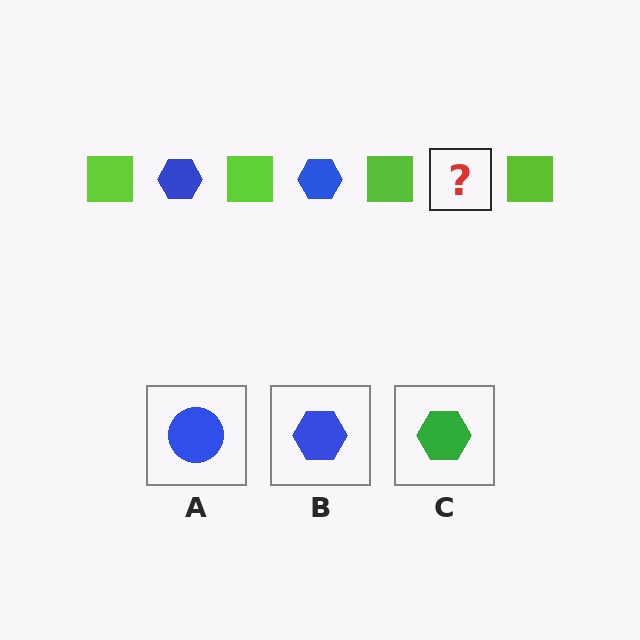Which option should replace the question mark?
Option B.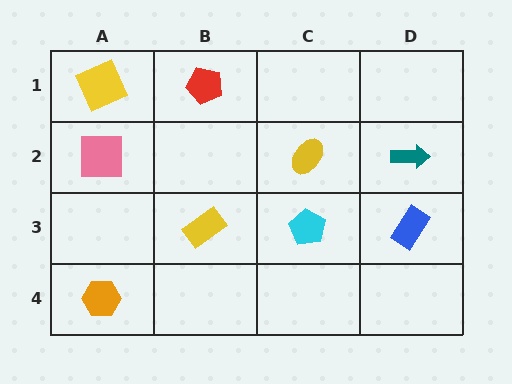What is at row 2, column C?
A yellow ellipse.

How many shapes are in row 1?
2 shapes.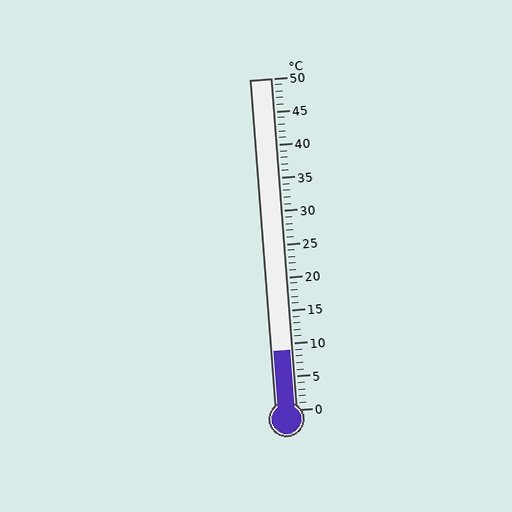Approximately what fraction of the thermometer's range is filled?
The thermometer is filled to approximately 20% of its range.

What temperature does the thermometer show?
The thermometer shows approximately 9°C.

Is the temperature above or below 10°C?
The temperature is below 10°C.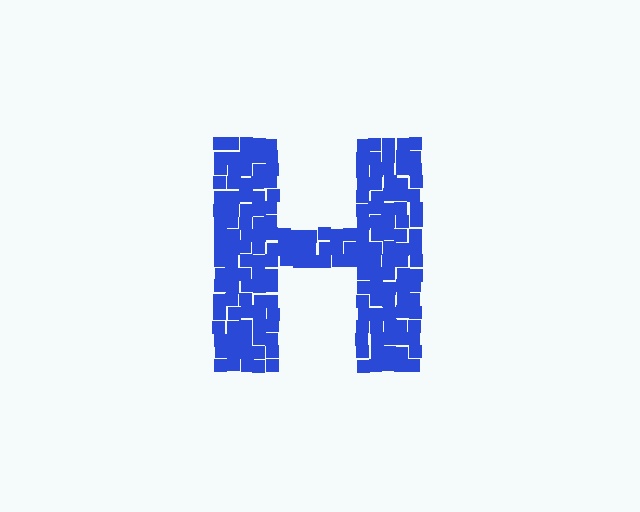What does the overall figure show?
The overall figure shows the letter H.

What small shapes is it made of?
It is made of small squares.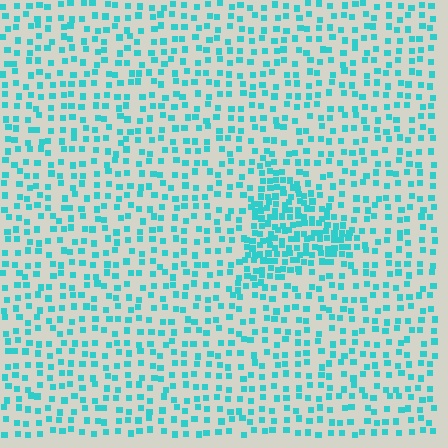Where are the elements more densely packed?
The elements are more densely packed inside the triangle boundary.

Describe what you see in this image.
The image contains small cyan elements arranged at two different densities. A triangle-shaped region is visible where the elements are more densely packed than the surrounding area.